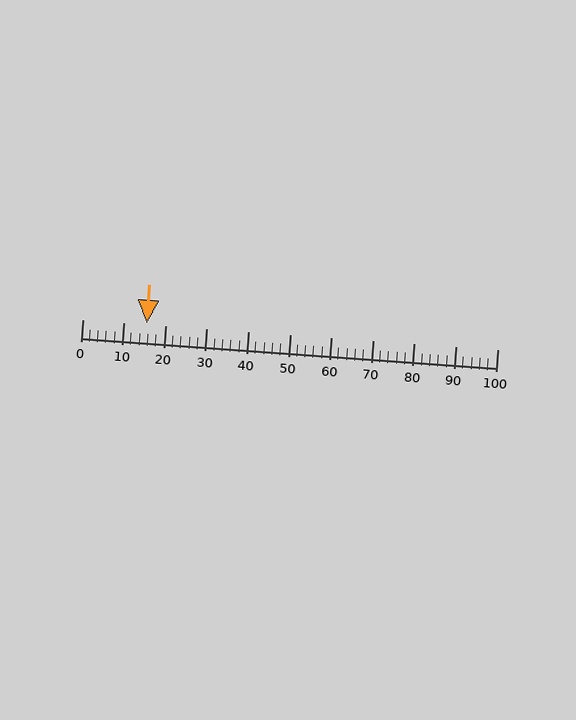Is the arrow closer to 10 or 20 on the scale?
The arrow is closer to 20.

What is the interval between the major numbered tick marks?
The major tick marks are spaced 10 units apart.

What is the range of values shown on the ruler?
The ruler shows values from 0 to 100.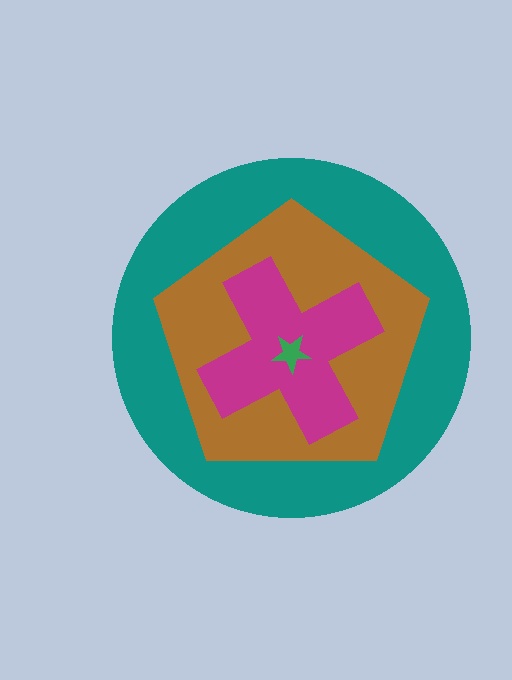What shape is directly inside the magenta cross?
The green star.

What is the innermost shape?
The green star.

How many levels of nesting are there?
4.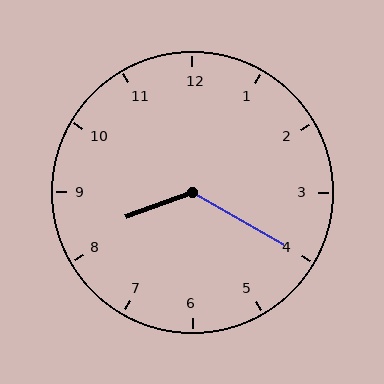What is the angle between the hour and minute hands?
Approximately 130 degrees.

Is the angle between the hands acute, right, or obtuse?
It is obtuse.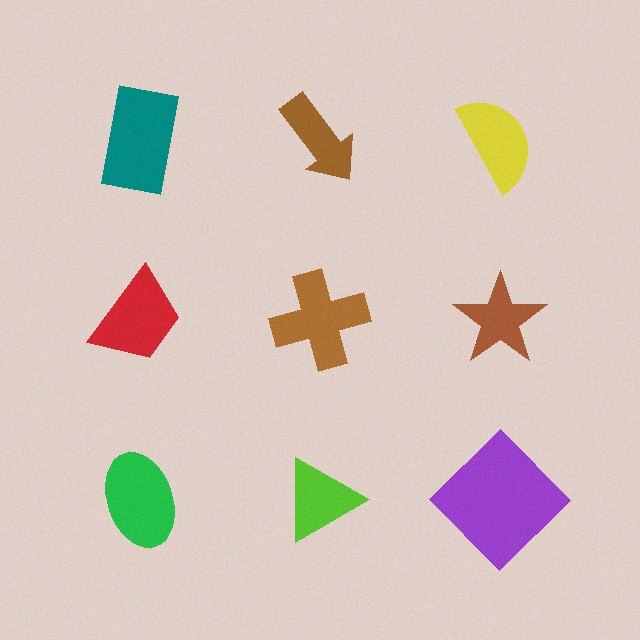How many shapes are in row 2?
3 shapes.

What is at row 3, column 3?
A purple diamond.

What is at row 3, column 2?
A lime triangle.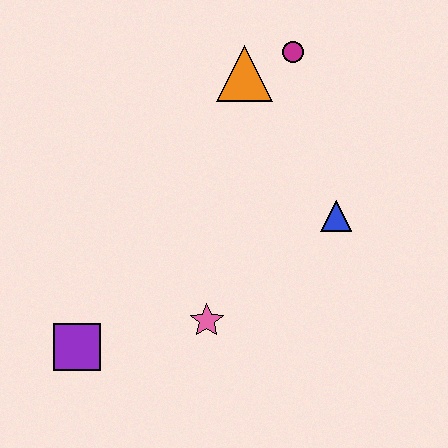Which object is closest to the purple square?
The pink star is closest to the purple square.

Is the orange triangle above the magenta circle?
No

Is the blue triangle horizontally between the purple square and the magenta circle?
No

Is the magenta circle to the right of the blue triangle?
No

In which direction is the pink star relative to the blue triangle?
The pink star is to the left of the blue triangle.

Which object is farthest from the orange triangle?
The purple square is farthest from the orange triangle.